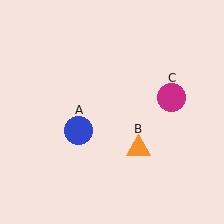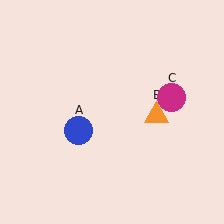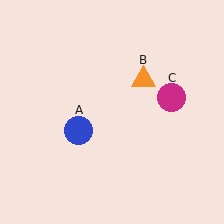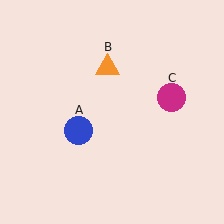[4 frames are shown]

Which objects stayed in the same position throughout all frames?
Blue circle (object A) and magenta circle (object C) remained stationary.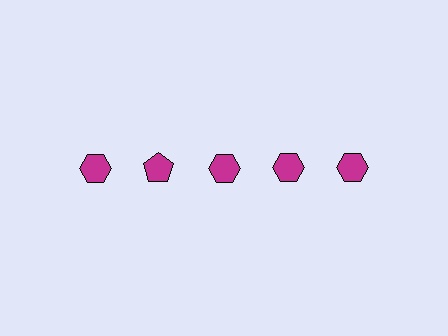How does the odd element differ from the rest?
It has a different shape: pentagon instead of hexagon.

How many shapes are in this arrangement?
There are 5 shapes arranged in a grid pattern.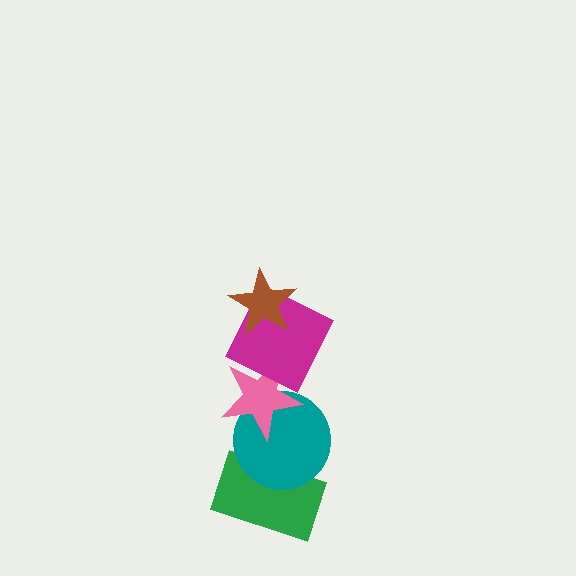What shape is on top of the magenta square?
The brown star is on top of the magenta square.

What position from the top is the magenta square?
The magenta square is 2nd from the top.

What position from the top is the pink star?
The pink star is 3rd from the top.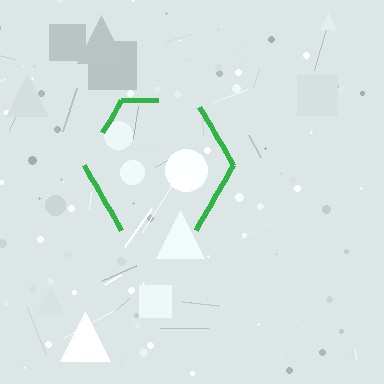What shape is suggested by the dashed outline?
The dashed outline suggests a hexagon.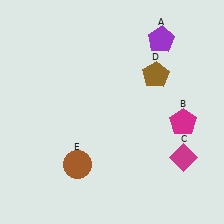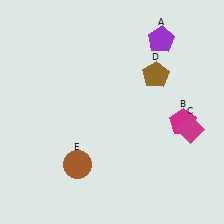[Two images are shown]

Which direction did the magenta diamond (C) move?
The magenta diamond (C) moved up.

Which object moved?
The magenta diamond (C) moved up.